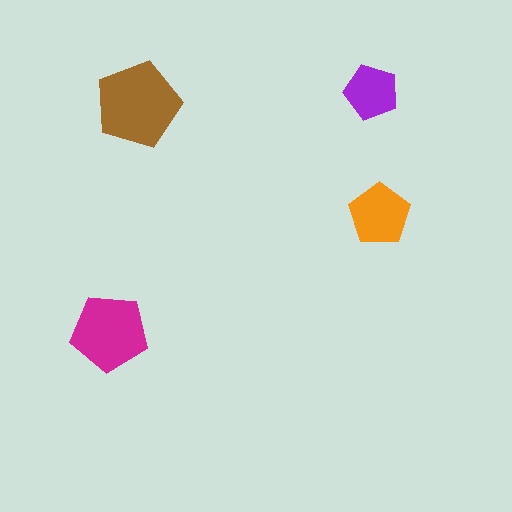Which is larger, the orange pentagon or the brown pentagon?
The brown one.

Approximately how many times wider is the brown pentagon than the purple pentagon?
About 1.5 times wider.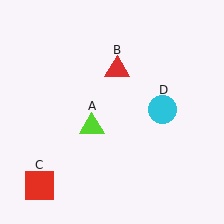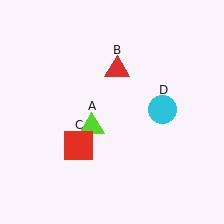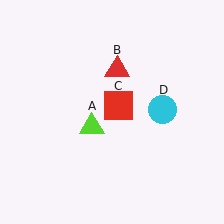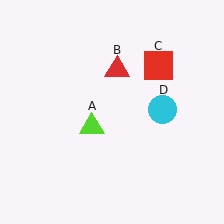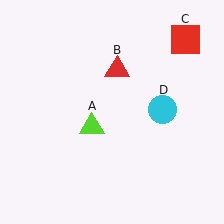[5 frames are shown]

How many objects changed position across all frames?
1 object changed position: red square (object C).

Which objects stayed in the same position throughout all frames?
Lime triangle (object A) and red triangle (object B) and cyan circle (object D) remained stationary.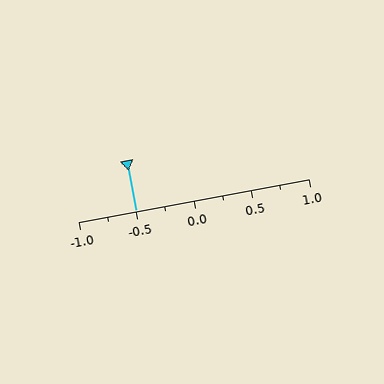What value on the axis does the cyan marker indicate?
The marker indicates approximately -0.5.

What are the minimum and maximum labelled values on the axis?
The axis runs from -1.0 to 1.0.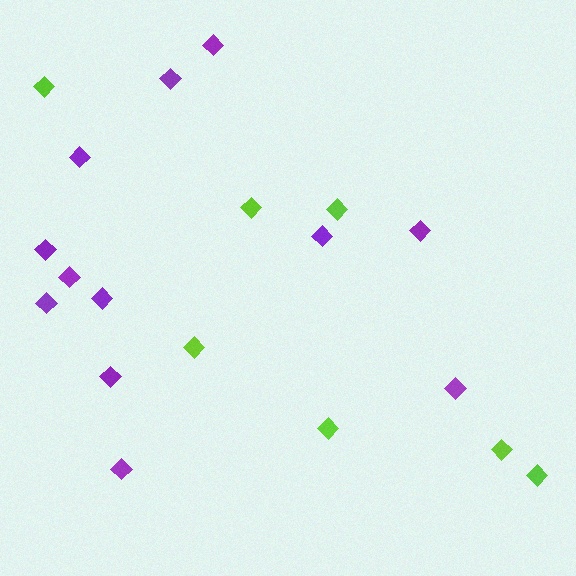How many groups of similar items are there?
There are 2 groups: one group of lime diamonds (7) and one group of purple diamonds (12).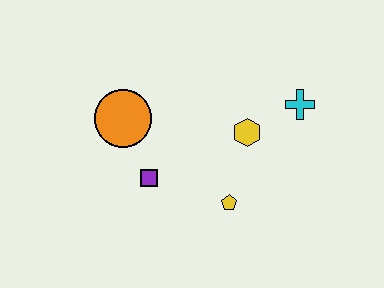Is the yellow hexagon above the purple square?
Yes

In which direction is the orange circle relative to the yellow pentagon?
The orange circle is to the left of the yellow pentagon.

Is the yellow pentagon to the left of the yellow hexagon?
Yes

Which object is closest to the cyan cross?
The yellow hexagon is closest to the cyan cross.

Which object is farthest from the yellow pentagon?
The orange circle is farthest from the yellow pentagon.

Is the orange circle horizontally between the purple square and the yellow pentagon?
No